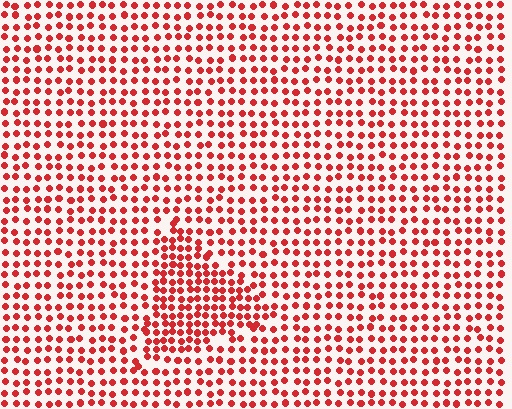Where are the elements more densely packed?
The elements are more densely packed inside the triangle boundary.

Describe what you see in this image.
The image contains small red elements arranged at two different densities. A triangle-shaped region is visible where the elements are more densely packed than the surrounding area.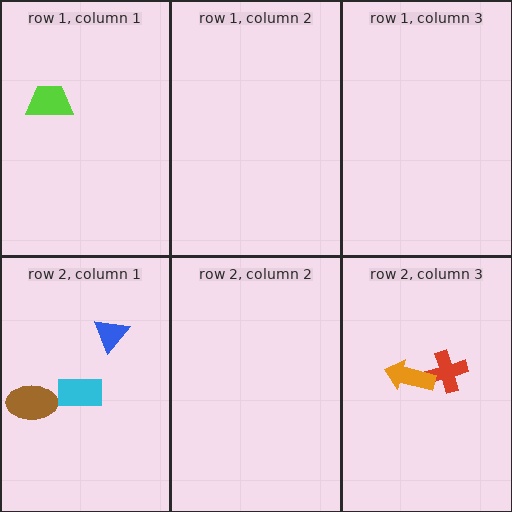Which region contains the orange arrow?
The row 2, column 3 region.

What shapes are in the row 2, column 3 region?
The red cross, the orange arrow.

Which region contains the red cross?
The row 2, column 3 region.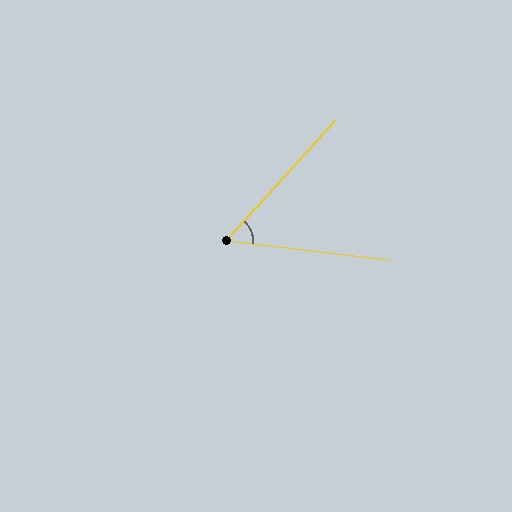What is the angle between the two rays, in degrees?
Approximately 54 degrees.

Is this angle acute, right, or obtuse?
It is acute.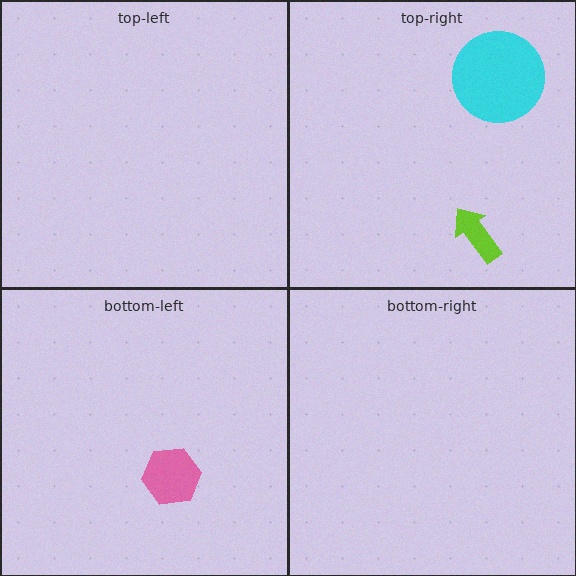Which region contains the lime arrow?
The top-right region.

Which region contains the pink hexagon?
The bottom-left region.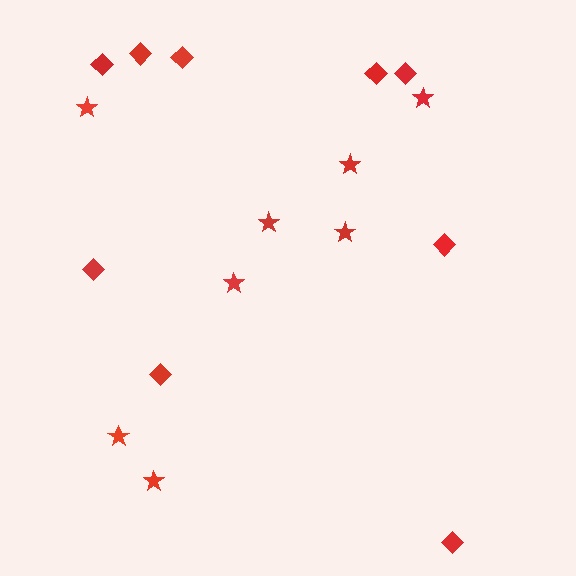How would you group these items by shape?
There are 2 groups: one group of diamonds (9) and one group of stars (8).